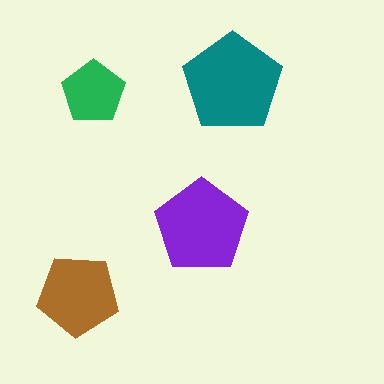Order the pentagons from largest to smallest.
the teal one, the purple one, the brown one, the green one.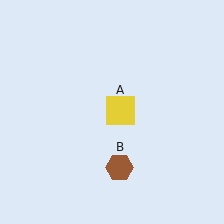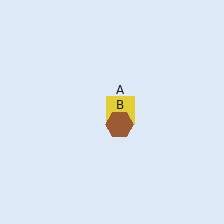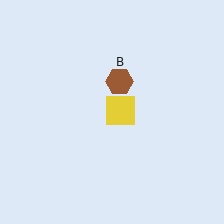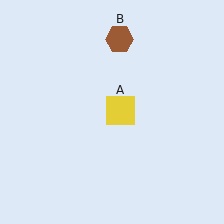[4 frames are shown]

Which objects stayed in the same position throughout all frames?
Yellow square (object A) remained stationary.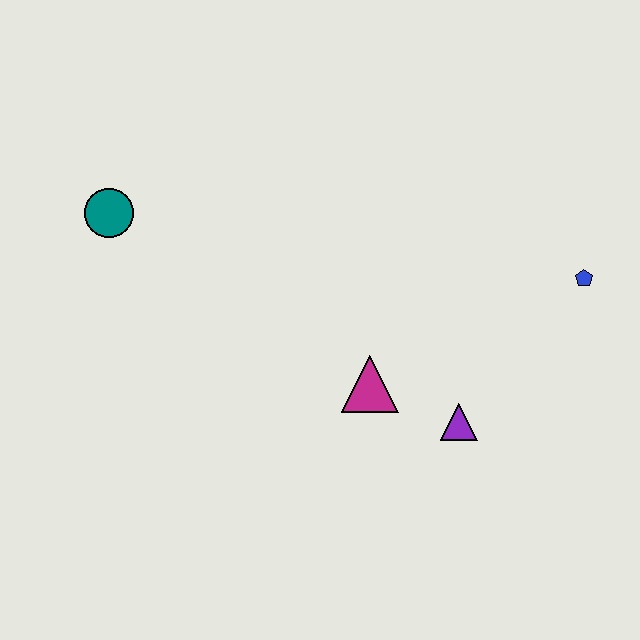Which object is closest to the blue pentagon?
The purple triangle is closest to the blue pentagon.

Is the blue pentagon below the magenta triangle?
No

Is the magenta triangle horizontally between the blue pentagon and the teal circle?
Yes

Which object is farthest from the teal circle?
The blue pentagon is farthest from the teal circle.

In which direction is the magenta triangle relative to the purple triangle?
The magenta triangle is to the left of the purple triangle.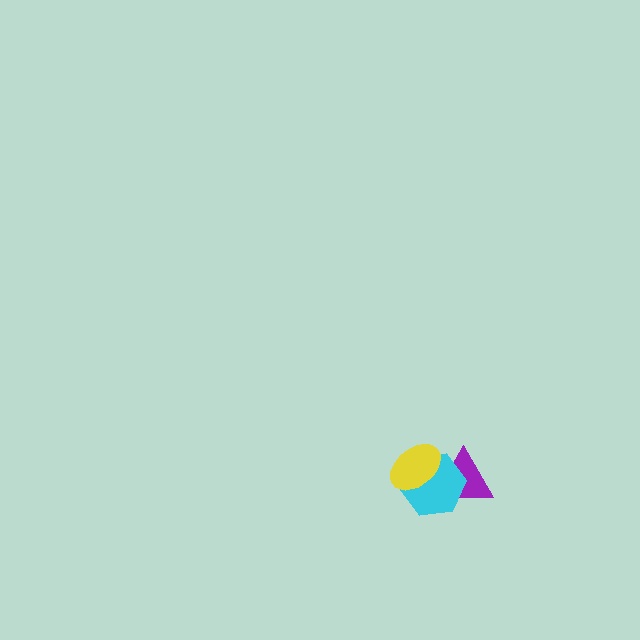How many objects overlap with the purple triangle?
2 objects overlap with the purple triangle.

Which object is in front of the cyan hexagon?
The yellow ellipse is in front of the cyan hexagon.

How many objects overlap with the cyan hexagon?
2 objects overlap with the cyan hexagon.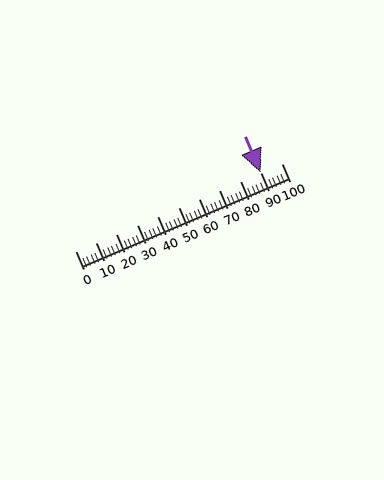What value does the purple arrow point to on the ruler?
The purple arrow points to approximately 90.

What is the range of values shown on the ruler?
The ruler shows values from 0 to 100.